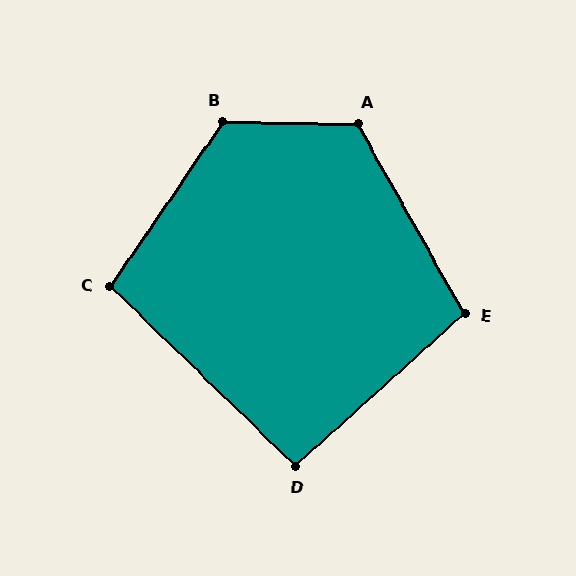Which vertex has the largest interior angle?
B, at approximately 124 degrees.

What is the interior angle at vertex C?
Approximately 100 degrees (obtuse).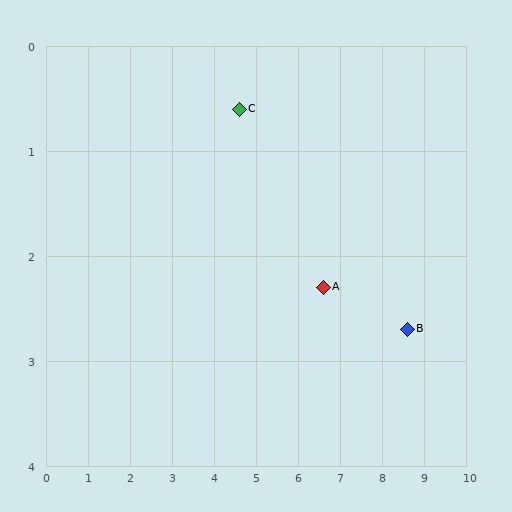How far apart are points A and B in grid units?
Points A and B are about 2.0 grid units apart.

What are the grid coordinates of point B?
Point B is at approximately (8.6, 2.7).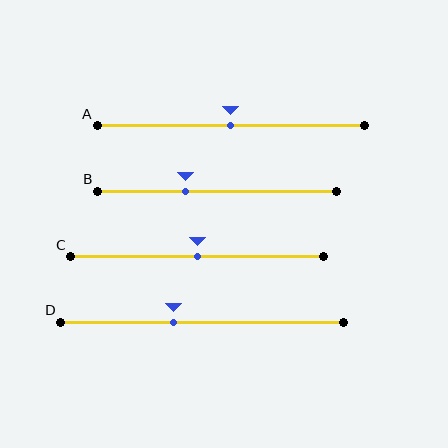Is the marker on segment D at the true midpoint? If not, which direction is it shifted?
No, the marker on segment D is shifted to the left by about 10% of the segment length.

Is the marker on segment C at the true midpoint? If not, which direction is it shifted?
Yes, the marker on segment C is at the true midpoint.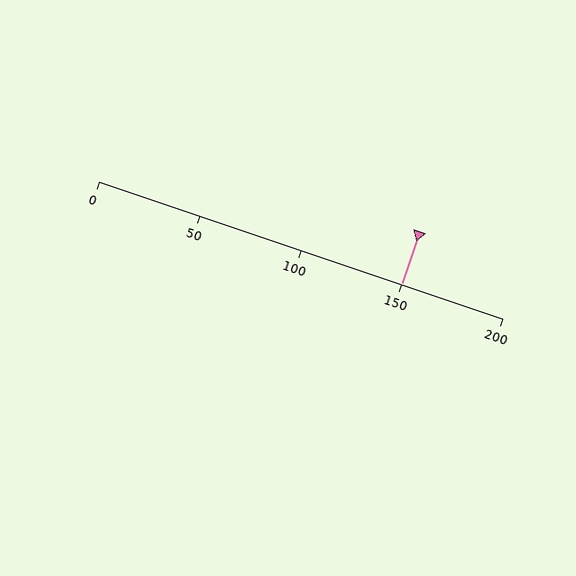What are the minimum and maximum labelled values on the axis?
The axis runs from 0 to 200.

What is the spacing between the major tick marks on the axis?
The major ticks are spaced 50 apart.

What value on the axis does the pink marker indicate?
The marker indicates approximately 150.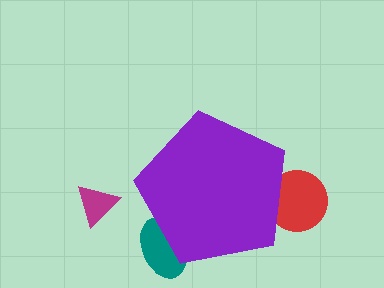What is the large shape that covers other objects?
A purple pentagon.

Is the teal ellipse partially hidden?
Yes, the teal ellipse is partially hidden behind the purple pentagon.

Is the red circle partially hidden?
Yes, the red circle is partially hidden behind the purple pentagon.